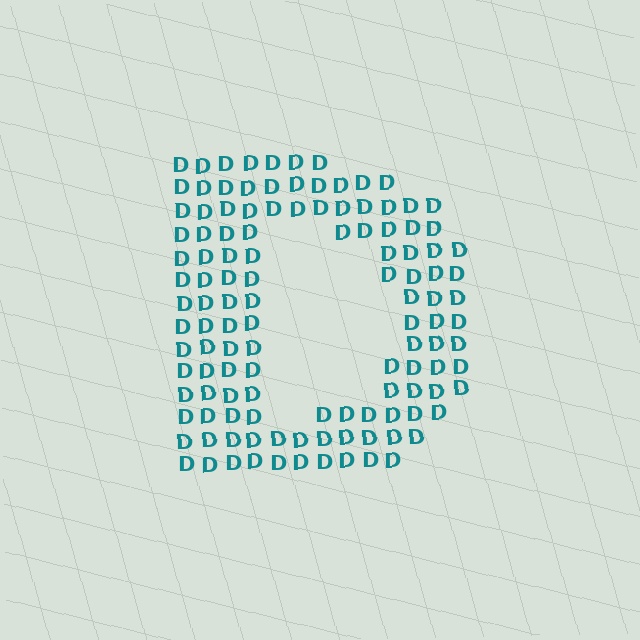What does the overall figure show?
The overall figure shows the letter D.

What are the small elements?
The small elements are letter D's.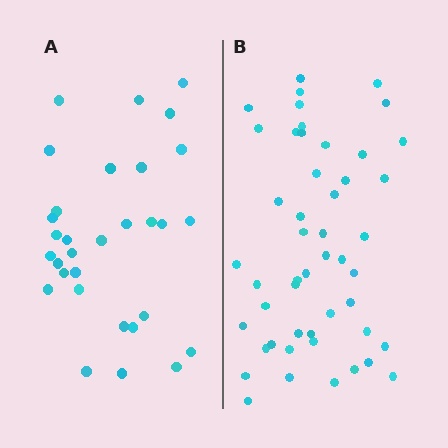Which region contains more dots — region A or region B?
Region B (the right region) has more dots.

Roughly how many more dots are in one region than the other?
Region B has approximately 20 more dots than region A.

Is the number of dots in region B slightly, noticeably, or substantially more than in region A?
Region B has substantially more. The ratio is roughly 1.6 to 1.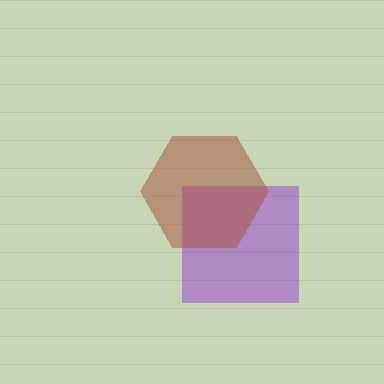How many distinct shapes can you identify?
There are 2 distinct shapes: a purple square, a brown hexagon.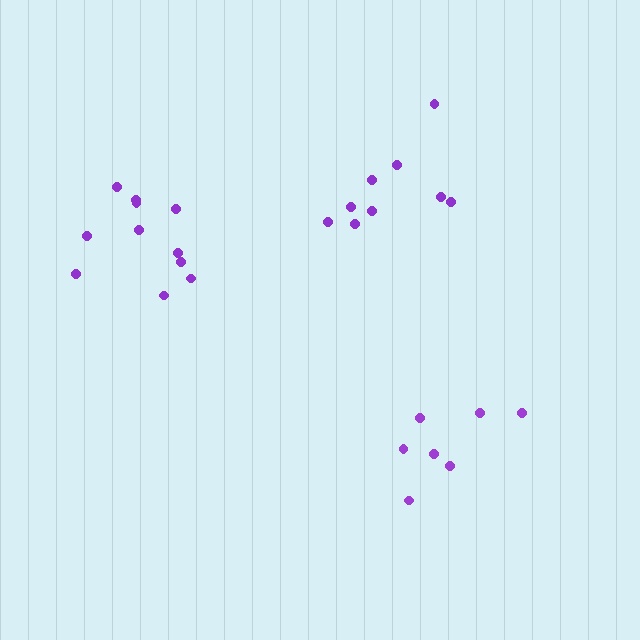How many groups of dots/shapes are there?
There are 3 groups.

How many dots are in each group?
Group 1: 11 dots, Group 2: 9 dots, Group 3: 7 dots (27 total).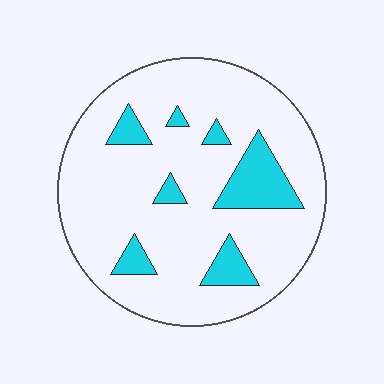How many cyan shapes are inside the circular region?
7.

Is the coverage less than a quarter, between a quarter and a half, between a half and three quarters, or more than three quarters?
Less than a quarter.